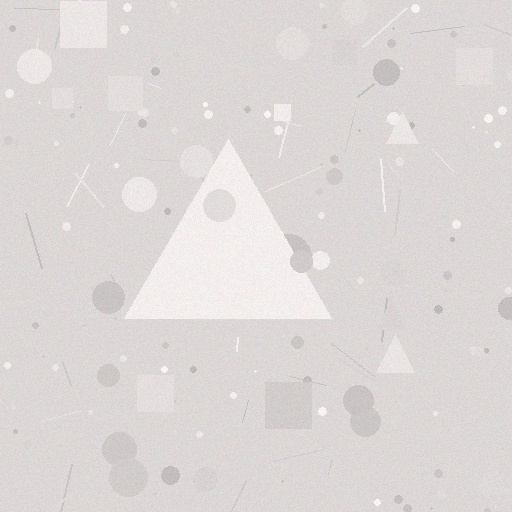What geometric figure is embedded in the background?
A triangle is embedded in the background.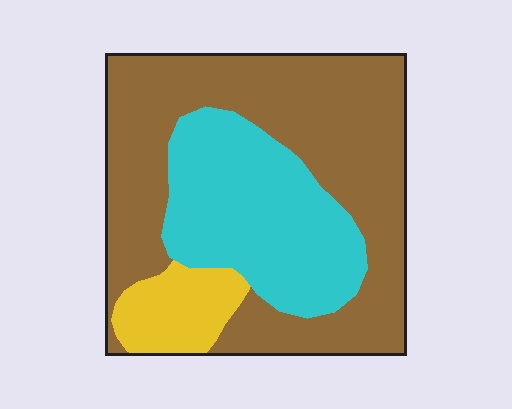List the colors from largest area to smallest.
From largest to smallest: brown, cyan, yellow.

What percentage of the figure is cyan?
Cyan takes up about one third (1/3) of the figure.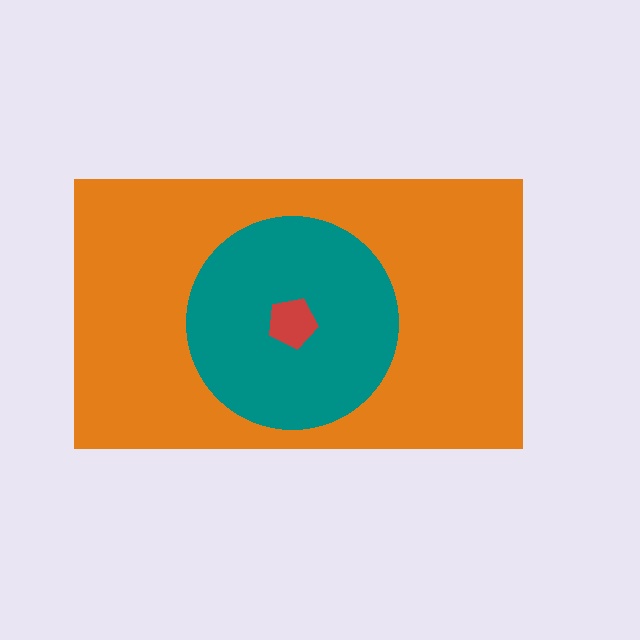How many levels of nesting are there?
3.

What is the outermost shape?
The orange rectangle.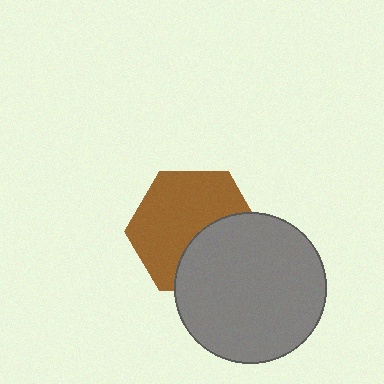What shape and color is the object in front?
The object in front is a gray circle.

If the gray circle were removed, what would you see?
You would see the complete brown hexagon.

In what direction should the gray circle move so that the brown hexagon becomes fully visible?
The gray circle should move toward the lower-right. That is the shortest direction to clear the overlap and leave the brown hexagon fully visible.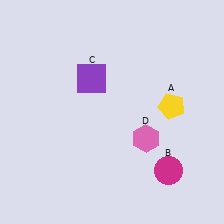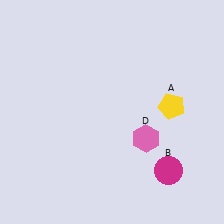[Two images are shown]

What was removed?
The purple square (C) was removed in Image 2.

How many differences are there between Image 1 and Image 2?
There is 1 difference between the two images.